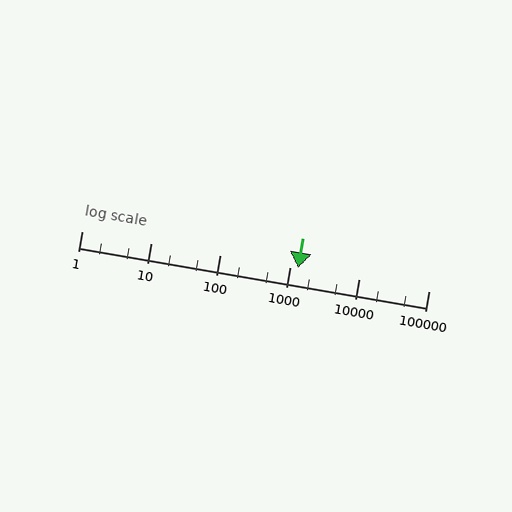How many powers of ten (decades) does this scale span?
The scale spans 5 decades, from 1 to 100000.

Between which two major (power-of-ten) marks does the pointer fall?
The pointer is between 1000 and 10000.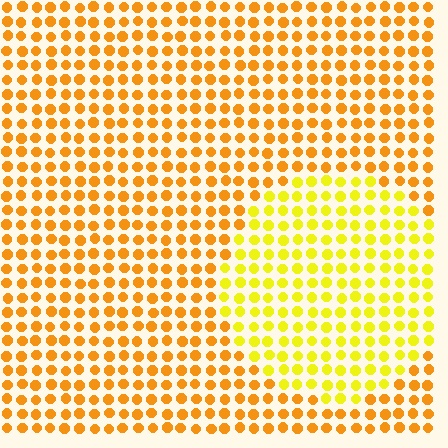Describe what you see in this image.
The image is filled with small orange elements in a uniform arrangement. A circle-shaped region is visible where the elements are tinted to a slightly different hue, forming a subtle color boundary.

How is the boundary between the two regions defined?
The boundary is defined purely by a slight shift in hue (about 28 degrees). Spacing, size, and orientation are identical on both sides.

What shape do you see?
I see a circle.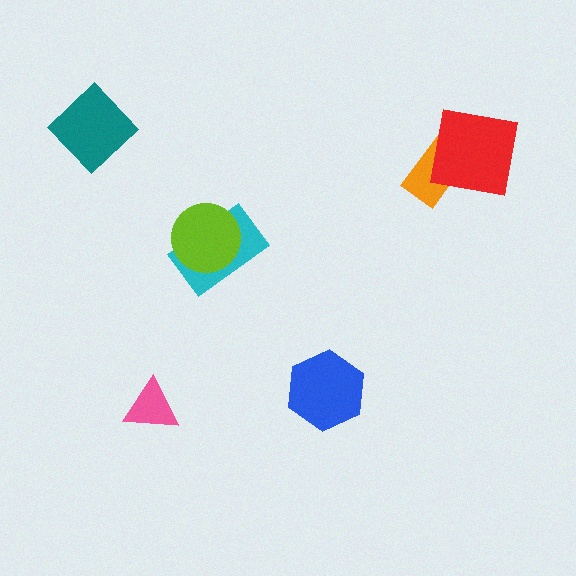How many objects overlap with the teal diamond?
0 objects overlap with the teal diamond.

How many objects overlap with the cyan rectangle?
1 object overlaps with the cyan rectangle.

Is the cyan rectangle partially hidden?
Yes, it is partially covered by another shape.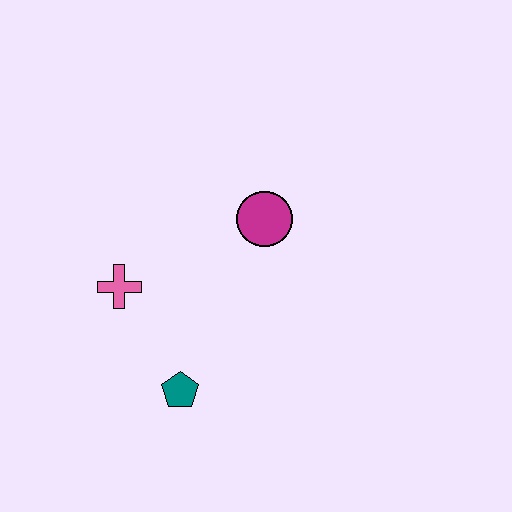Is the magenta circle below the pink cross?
No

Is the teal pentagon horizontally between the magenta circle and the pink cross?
Yes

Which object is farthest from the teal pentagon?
The magenta circle is farthest from the teal pentagon.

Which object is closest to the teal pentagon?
The pink cross is closest to the teal pentagon.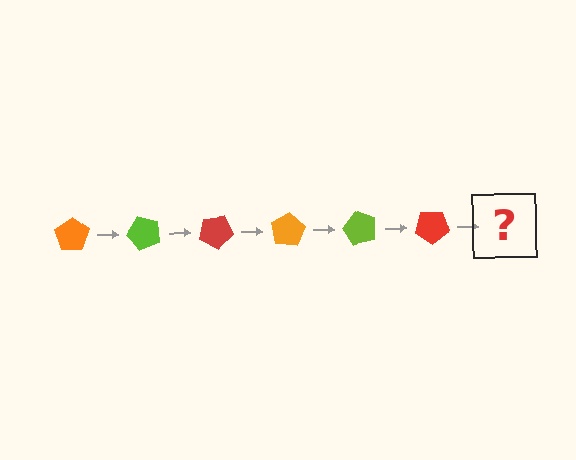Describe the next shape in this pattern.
It should be an orange pentagon, rotated 300 degrees from the start.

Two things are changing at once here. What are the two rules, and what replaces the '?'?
The two rules are that it rotates 50 degrees each step and the color cycles through orange, lime, and red. The '?' should be an orange pentagon, rotated 300 degrees from the start.